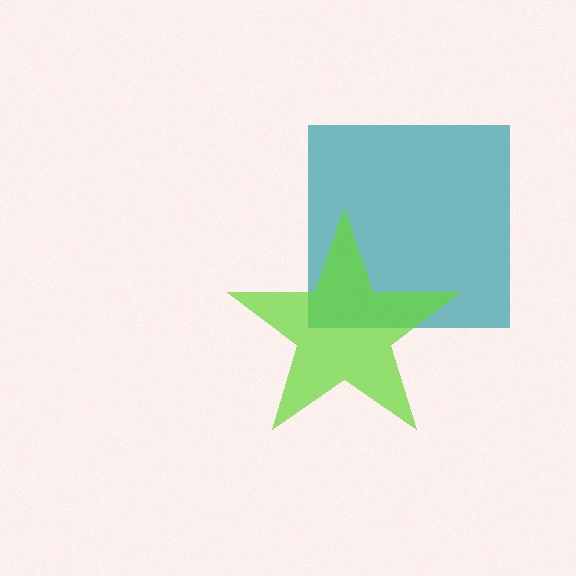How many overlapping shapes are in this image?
There are 2 overlapping shapes in the image.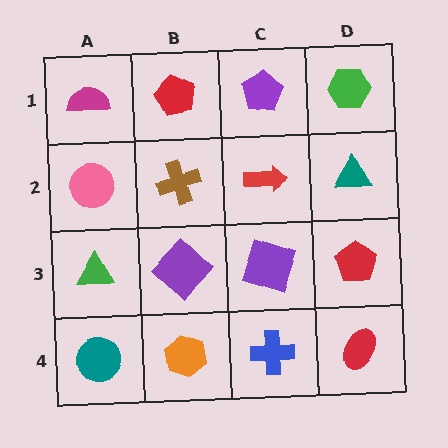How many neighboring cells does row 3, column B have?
4.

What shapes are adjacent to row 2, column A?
A magenta semicircle (row 1, column A), a green triangle (row 3, column A), a brown cross (row 2, column B).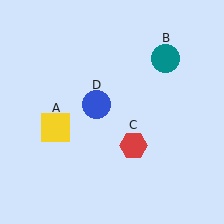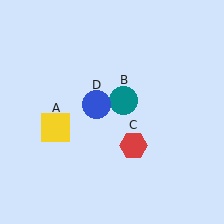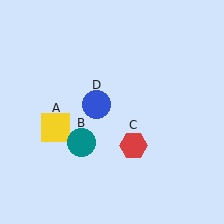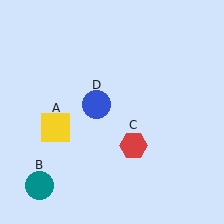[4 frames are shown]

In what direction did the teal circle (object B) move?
The teal circle (object B) moved down and to the left.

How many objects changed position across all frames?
1 object changed position: teal circle (object B).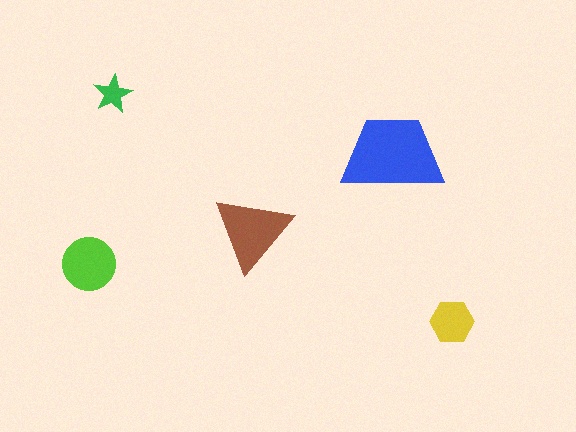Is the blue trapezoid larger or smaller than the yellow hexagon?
Larger.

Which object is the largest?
The blue trapezoid.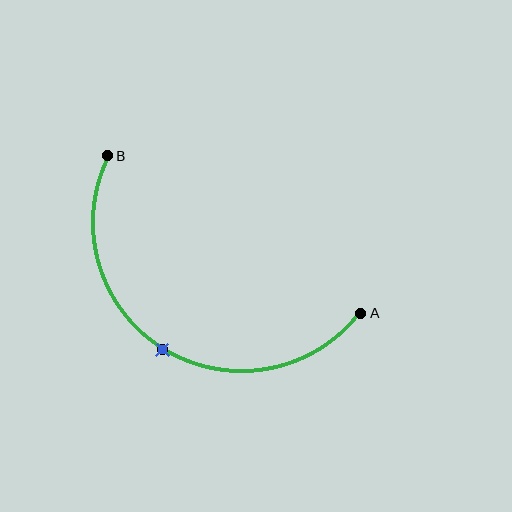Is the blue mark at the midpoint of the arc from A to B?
Yes. The blue mark lies on the arc at equal arc-length from both A and B — it is the arc midpoint.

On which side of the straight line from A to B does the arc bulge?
The arc bulges below the straight line connecting A and B.